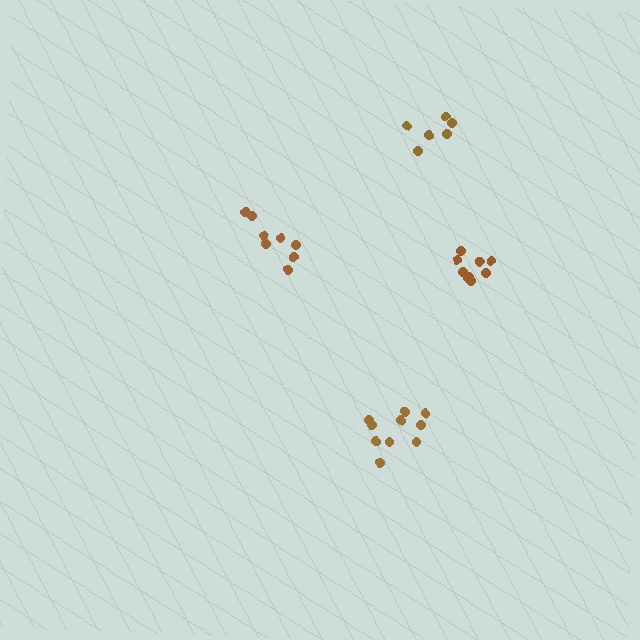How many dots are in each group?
Group 1: 10 dots, Group 2: 6 dots, Group 3: 8 dots, Group 4: 9 dots (33 total).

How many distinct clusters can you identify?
There are 4 distinct clusters.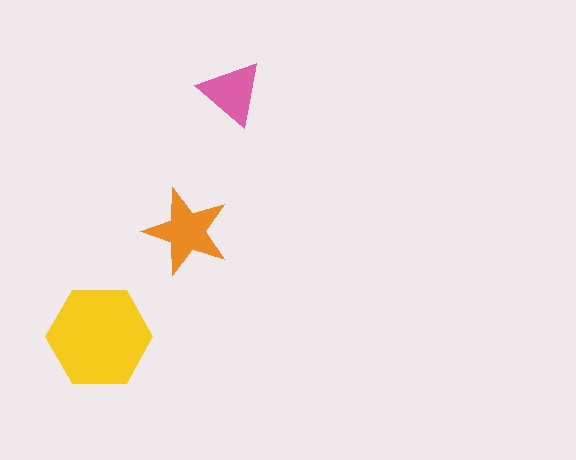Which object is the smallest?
The pink triangle.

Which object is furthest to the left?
The yellow hexagon is leftmost.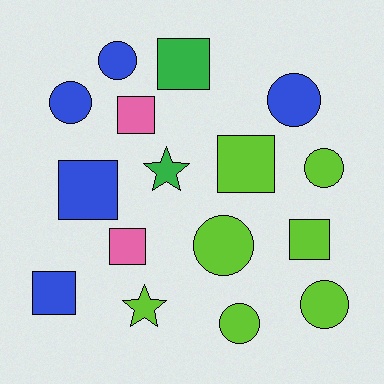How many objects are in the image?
There are 16 objects.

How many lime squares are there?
There are 2 lime squares.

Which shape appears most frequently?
Circle, with 7 objects.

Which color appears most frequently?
Lime, with 7 objects.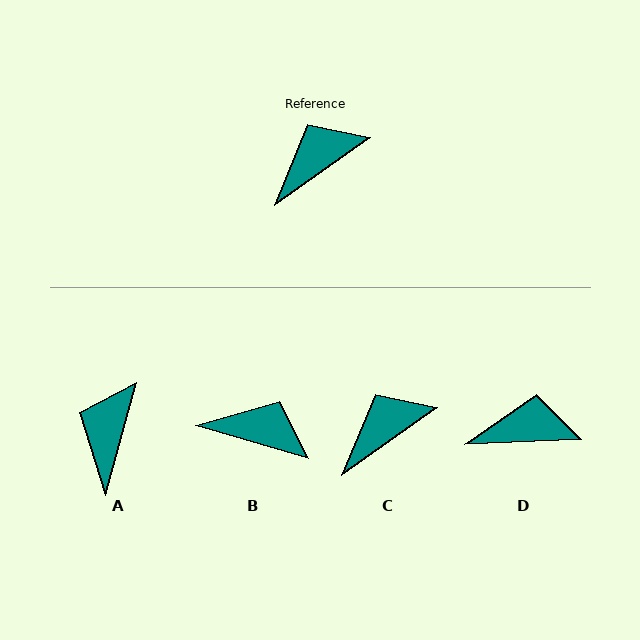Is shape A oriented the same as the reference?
No, it is off by about 39 degrees.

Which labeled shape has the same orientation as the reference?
C.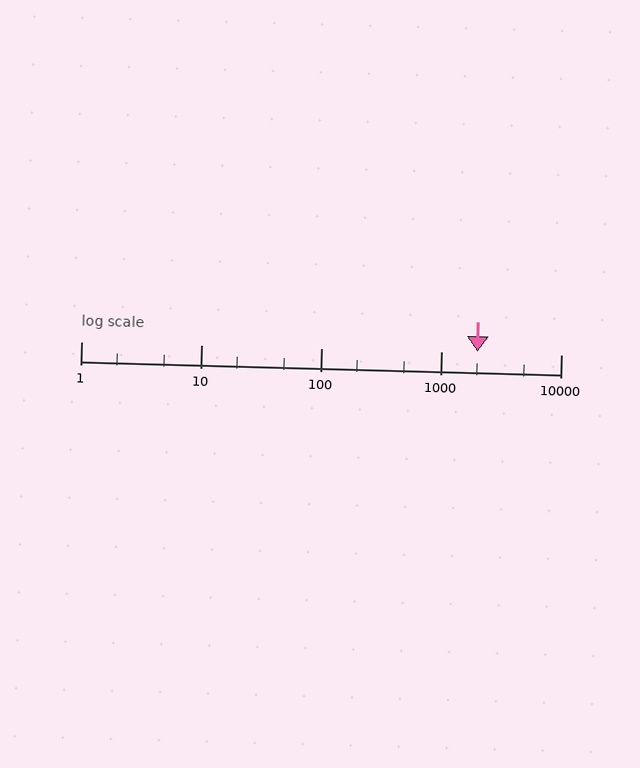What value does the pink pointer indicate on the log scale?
The pointer indicates approximately 2000.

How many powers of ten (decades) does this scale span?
The scale spans 4 decades, from 1 to 10000.